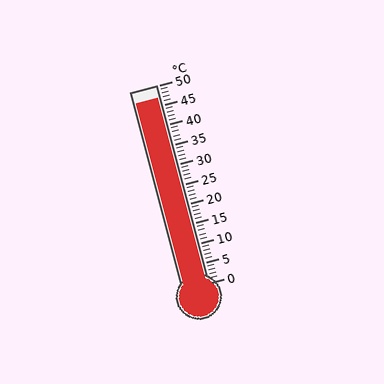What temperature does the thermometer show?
The thermometer shows approximately 47°C.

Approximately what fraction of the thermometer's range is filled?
The thermometer is filled to approximately 95% of its range.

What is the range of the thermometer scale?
The thermometer scale ranges from 0°C to 50°C.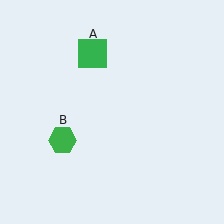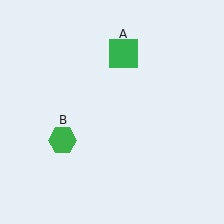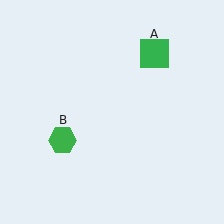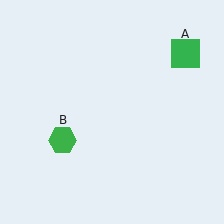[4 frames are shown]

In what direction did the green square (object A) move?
The green square (object A) moved right.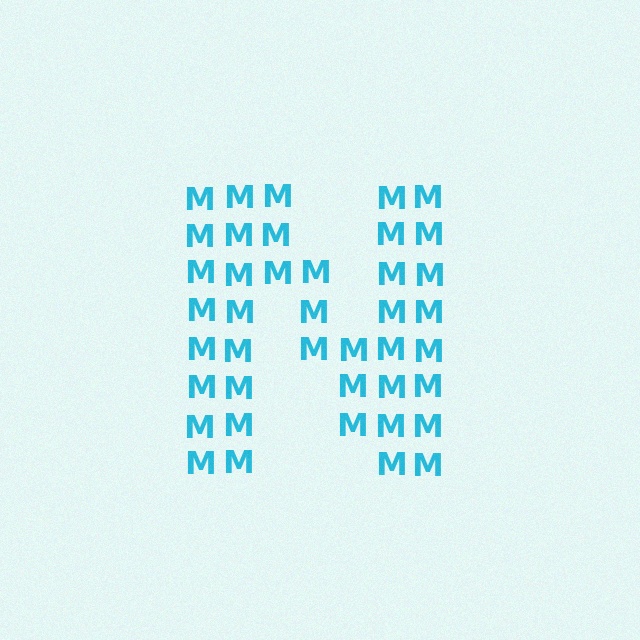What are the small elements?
The small elements are letter M's.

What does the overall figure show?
The overall figure shows the letter N.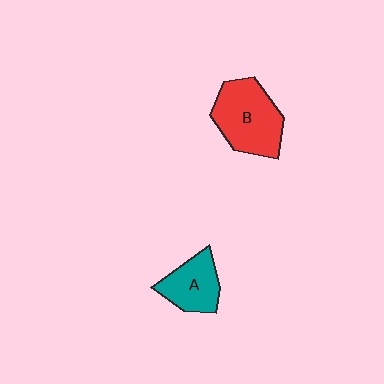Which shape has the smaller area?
Shape A (teal).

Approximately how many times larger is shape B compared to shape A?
Approximately 1.5 times.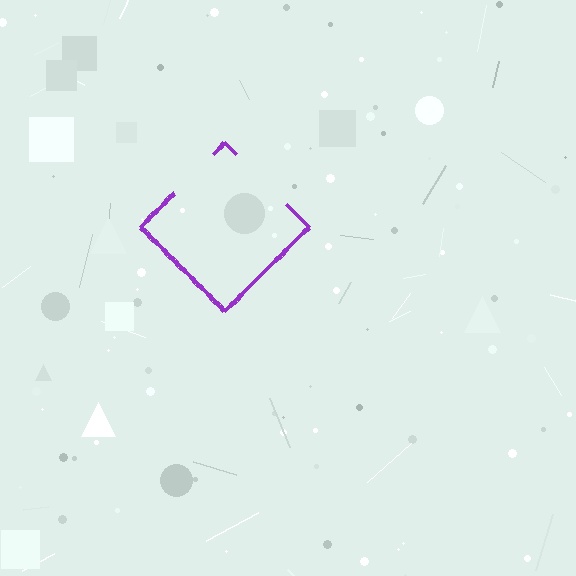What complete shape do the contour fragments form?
The contour fragments form a diamond.